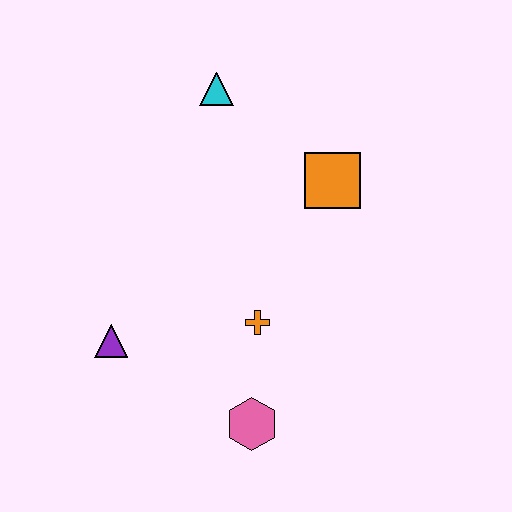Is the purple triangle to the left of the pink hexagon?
Yes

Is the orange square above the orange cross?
Yes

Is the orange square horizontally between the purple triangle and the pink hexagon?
No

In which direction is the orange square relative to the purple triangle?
The orange square is to the right of the purple triangle.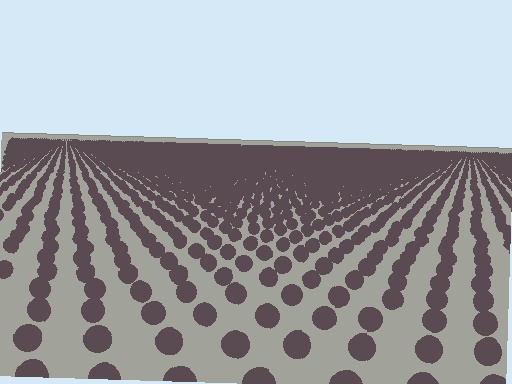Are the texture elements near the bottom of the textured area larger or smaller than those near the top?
Larger. Near the bottom, elements are closer to the viewer and appear at a bigger on-screen size.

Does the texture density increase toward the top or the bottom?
Density increases toward the top.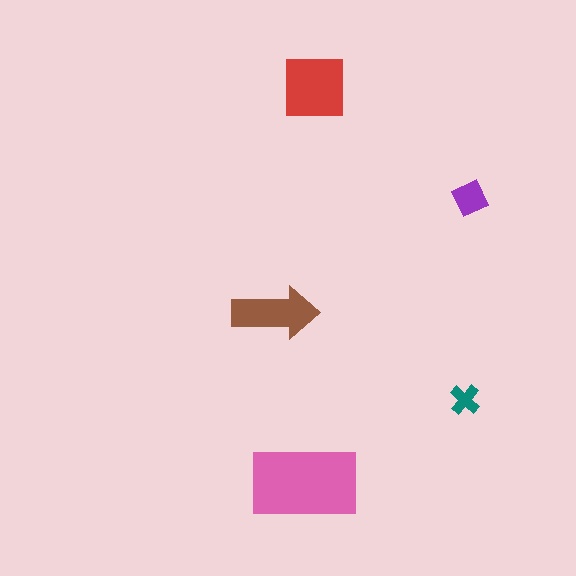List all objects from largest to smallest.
The pink rectangle, the red square, the brown arrow, the purple diamond, the teal cross.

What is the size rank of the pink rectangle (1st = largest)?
1st.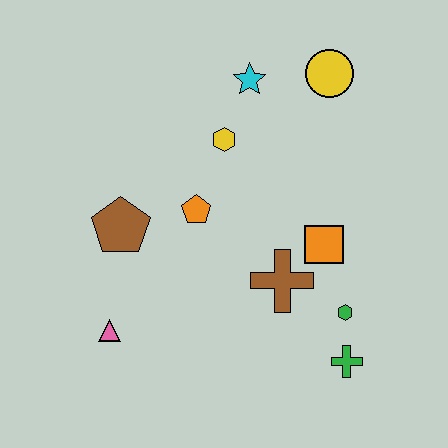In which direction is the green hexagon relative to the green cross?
The green hexagon is above the green cross.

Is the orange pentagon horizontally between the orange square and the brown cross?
No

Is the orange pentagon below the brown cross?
No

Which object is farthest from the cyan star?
The green cross is farthest from the cyan star.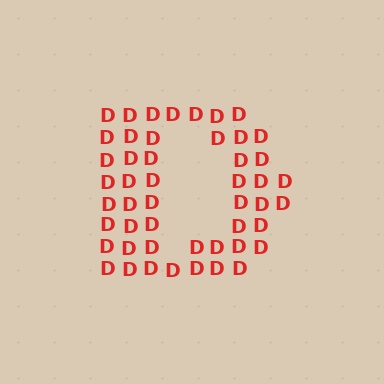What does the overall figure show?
The overall figure shows the letter D.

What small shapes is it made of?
It is made of small letter D's.